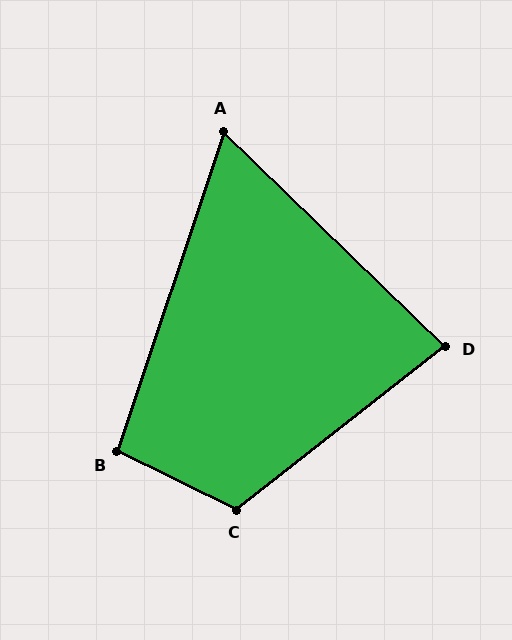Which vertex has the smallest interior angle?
A, at approximately 64 degrees.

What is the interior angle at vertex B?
Approximately 98 degrees (obtuse).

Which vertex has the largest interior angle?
C, at approximately 116 degrees.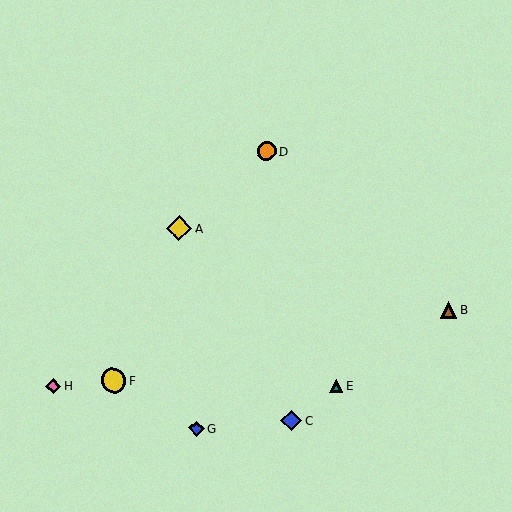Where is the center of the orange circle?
The center of the orange circle is at (266, 151).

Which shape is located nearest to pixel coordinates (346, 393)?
The teal triangle (labeled E) at (336, 386) is nearest to that location.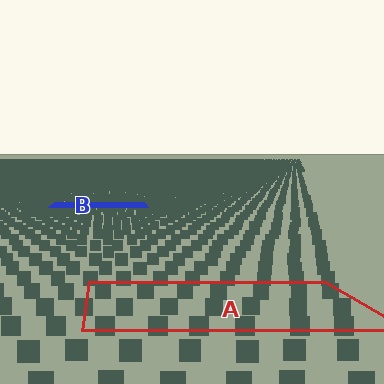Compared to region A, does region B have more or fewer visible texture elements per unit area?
Region B has more texture elements per unit area — they are packed more densely because it is farther away.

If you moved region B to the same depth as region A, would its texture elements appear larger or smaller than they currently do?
They would appear larger. At a closer depth, the same texture elements are projected at a bigger on-screen size.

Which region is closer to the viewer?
Region A is closer. The texture elements there are larger and more spread out.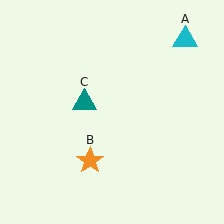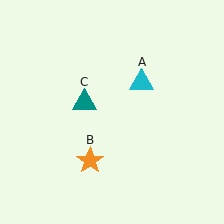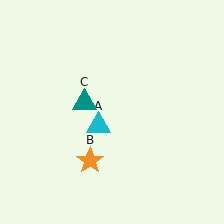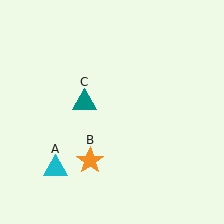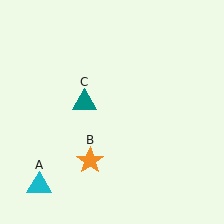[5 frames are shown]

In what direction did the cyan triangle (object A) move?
The cyan triangle (object A) moved down and to the left.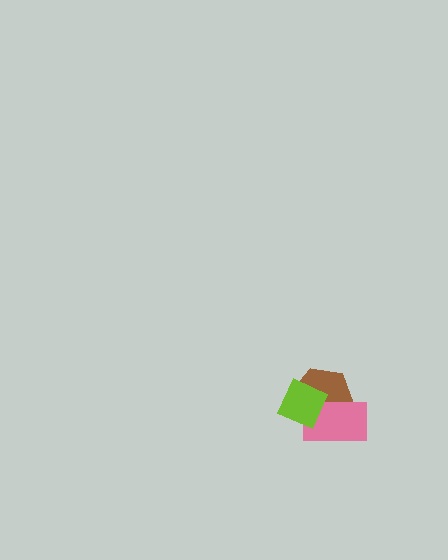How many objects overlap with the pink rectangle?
2 objects overlap with the pink rectangle.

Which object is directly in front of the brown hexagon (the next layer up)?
The pink rectangle is directly in front of the brown hexagon.